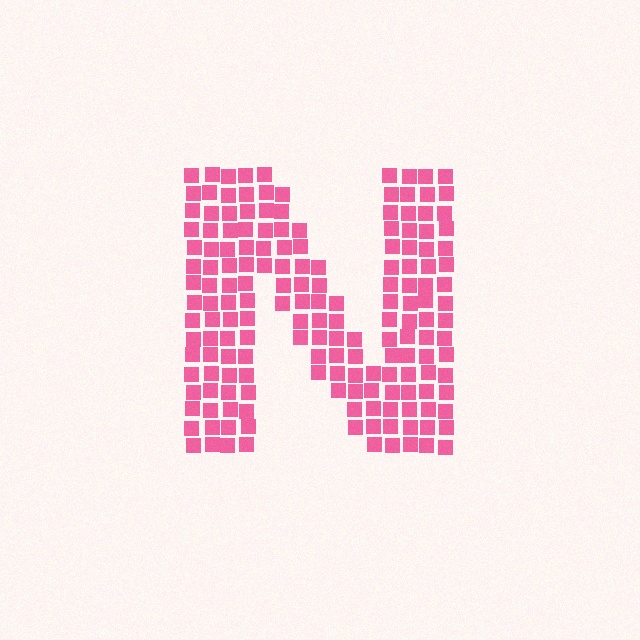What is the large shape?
The large shape is the letter N.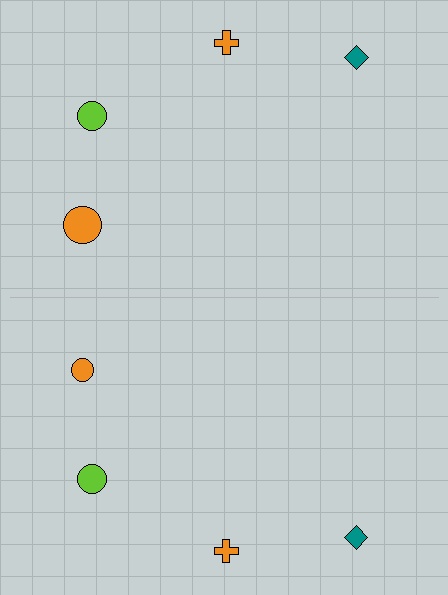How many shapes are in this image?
There are 8 shapes in this image.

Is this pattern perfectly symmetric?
No, the pattern is not perfectly symmetric. The orange circle on the bottom side has a different size than its mirror counterpart.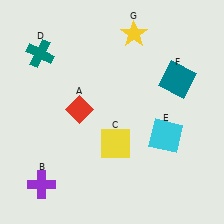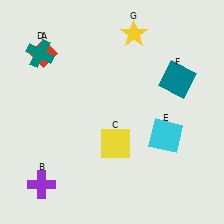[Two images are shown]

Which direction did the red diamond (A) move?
The red diamond (A) moved up.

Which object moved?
The red diamond (A) moved up.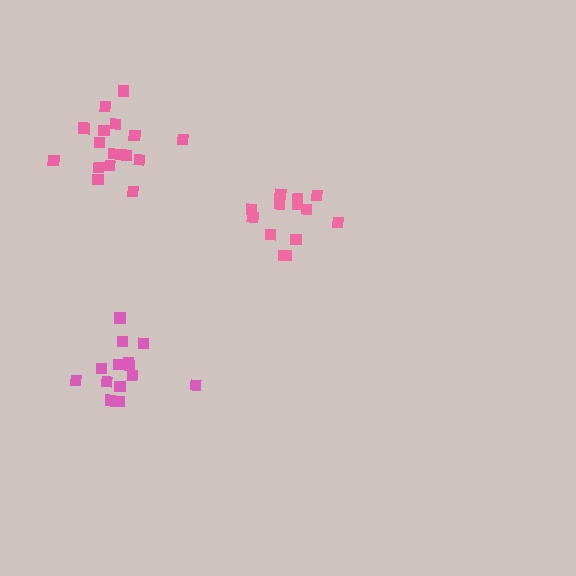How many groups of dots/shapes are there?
There are 3 groups.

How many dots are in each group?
Group 1: 13 dots, Group 2: 17 dots, Group 3: 14 dots (44 total).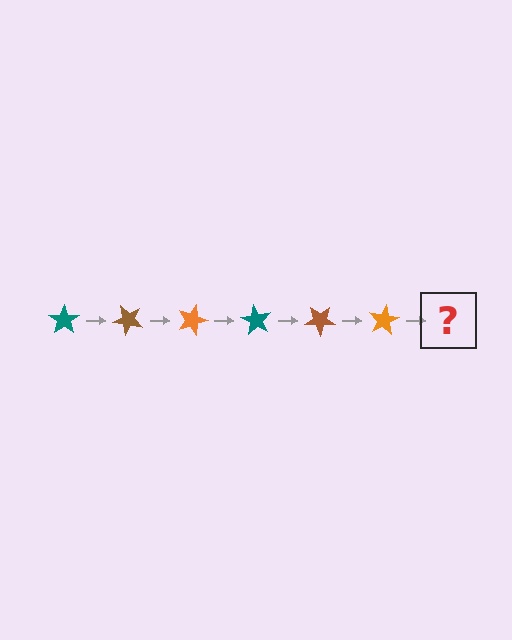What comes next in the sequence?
The next element should be a teal star, rotated 270 degrees from the start.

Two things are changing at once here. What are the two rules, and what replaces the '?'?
The two rules are that it rotates 45 degrees each step and the color cycles through teal, brown, and orange. The '?' should be a teal star, rotated 270 degrees from the start.